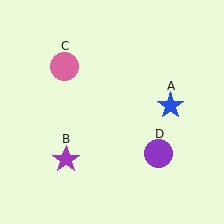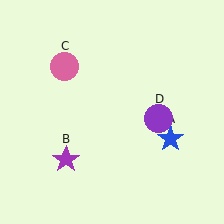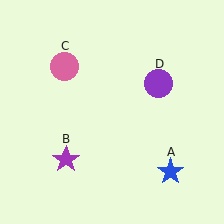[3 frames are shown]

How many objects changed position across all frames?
2 objects changed position: blue star (object A), purple circle (object D).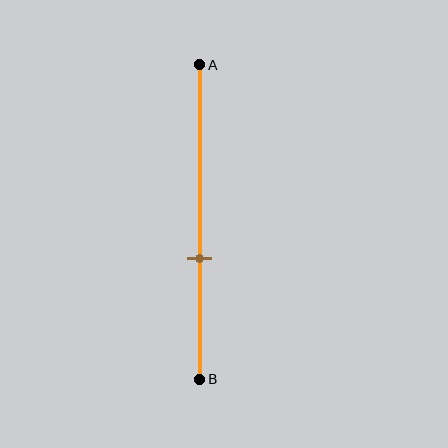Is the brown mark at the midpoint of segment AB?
No, the mark is at about 60% from A, not at the 50% midpoint.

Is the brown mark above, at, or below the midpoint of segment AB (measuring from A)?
The brown mark is below the midpoint of segment AB.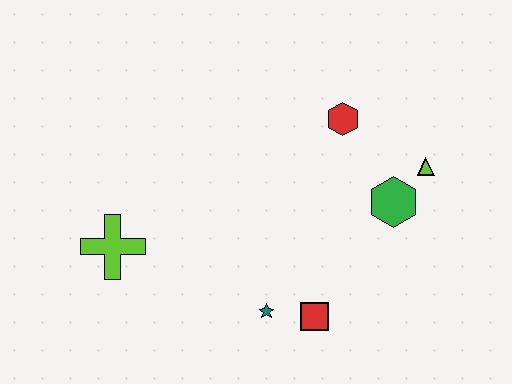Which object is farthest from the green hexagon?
The lime cross is farthest from the green hexagon.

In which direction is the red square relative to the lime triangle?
The red square is below the lime triangle.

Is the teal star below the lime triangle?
Yes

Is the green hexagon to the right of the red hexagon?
Yes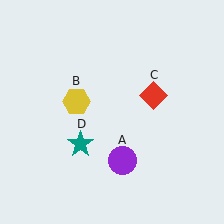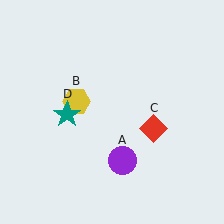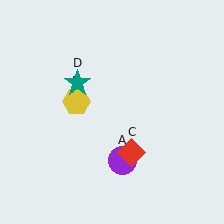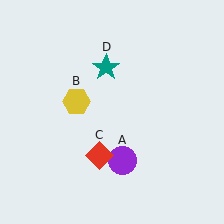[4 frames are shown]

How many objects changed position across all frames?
2 objects changed position: red diamond (object C), teal star (object D).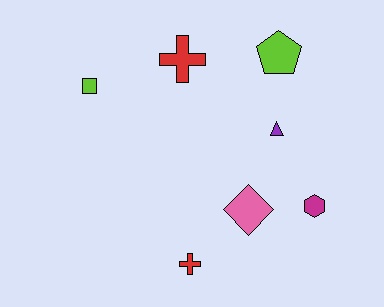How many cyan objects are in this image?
There are no cyan objects.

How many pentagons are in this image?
There is 1 pentagon.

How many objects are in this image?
There are 7 objects.